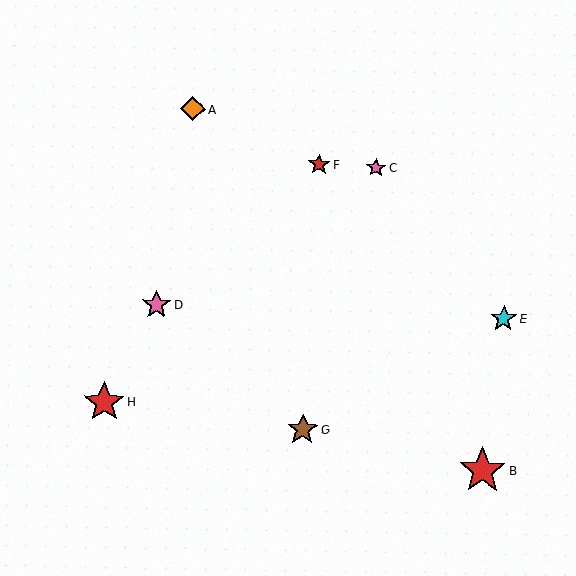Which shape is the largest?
The red star (labeled B) is the largest.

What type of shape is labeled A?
Shape A is an orange diamond.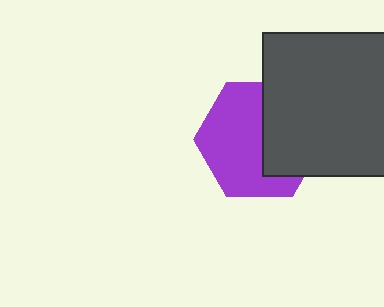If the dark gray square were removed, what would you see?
You would see the complete purple hexagon.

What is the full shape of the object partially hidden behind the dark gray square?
The partially hidden object is a purple hexagon.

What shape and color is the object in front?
The object in front is a dark gray square.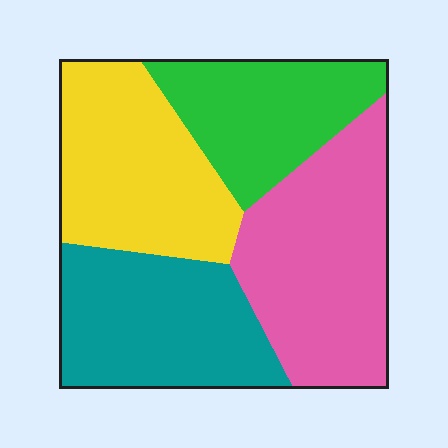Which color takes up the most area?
Pink, at roughly 30%.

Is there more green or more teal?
Teal.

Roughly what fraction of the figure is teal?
Teal covers 25% of the figure.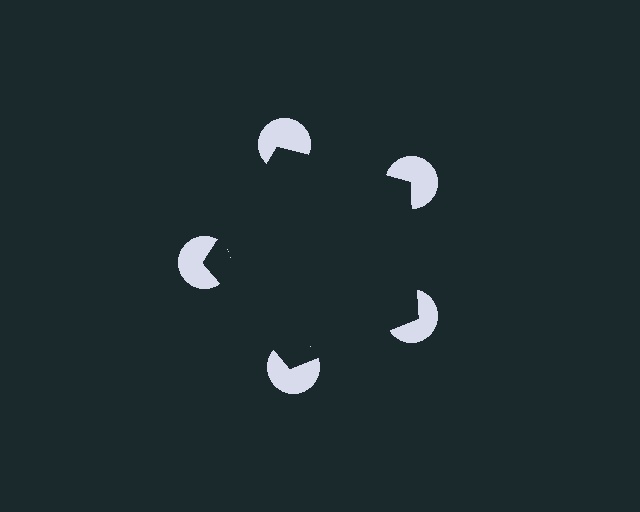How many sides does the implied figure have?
5 sides.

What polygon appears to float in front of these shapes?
An illusory pentagon — its edges are inferred from the aligned wedge cuts in the pac-man discs, not physically drawn.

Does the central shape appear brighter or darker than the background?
It typically appears slightly darker than the background, even though no actual brightness change is drawn.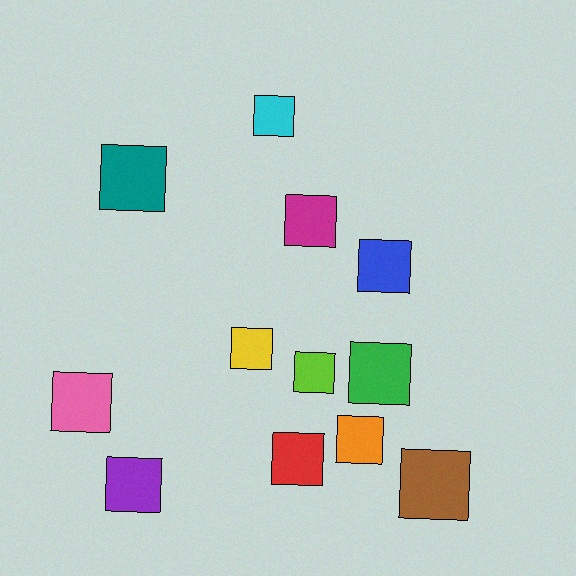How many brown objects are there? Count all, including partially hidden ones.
There is 1 brown object.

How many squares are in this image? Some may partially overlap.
There are 12 squares.